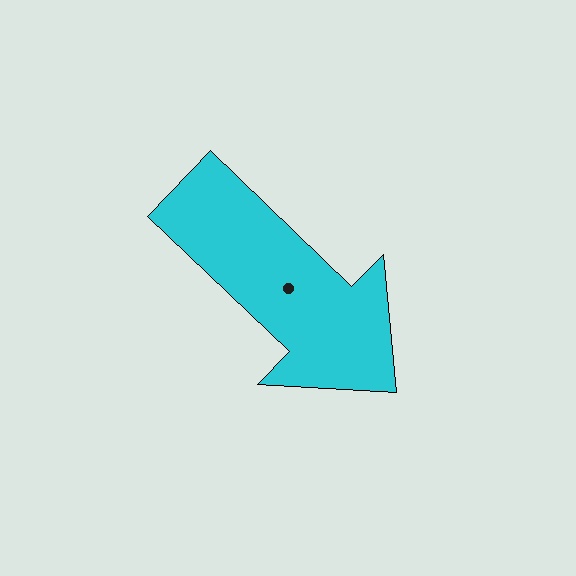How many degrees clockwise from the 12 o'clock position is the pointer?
Approximately 134 degrees.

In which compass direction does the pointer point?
Southeast.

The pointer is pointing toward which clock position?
Roughly 4 o'clock.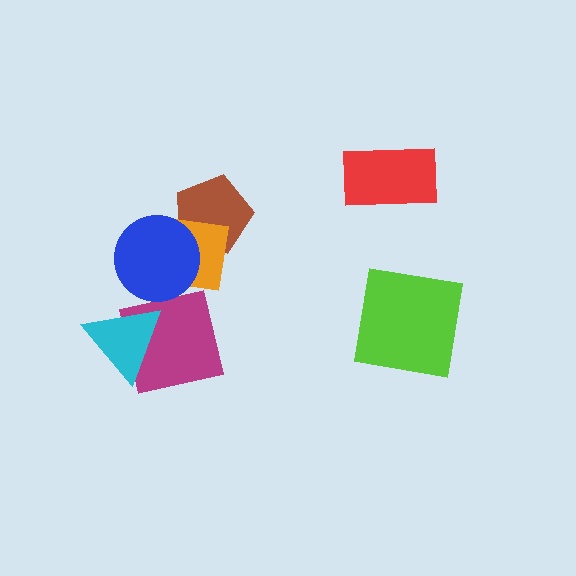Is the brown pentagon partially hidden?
Yes, it is partially covered by another shape.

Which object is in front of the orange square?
The blue circle is in front of the orange square.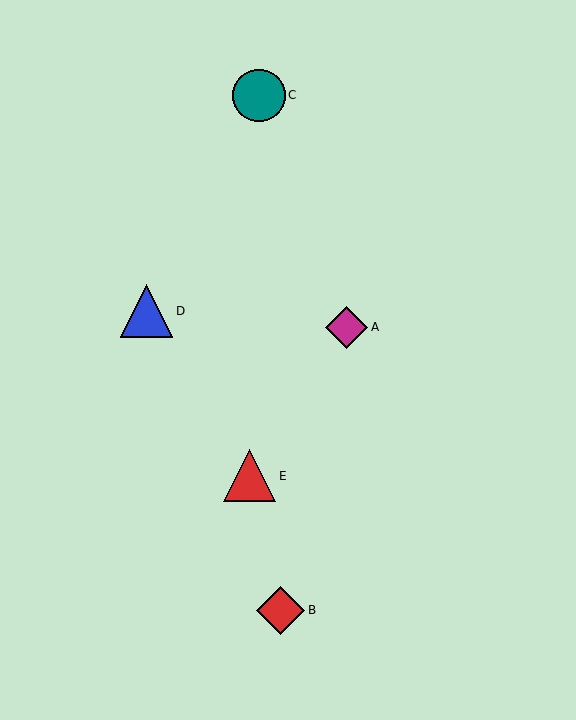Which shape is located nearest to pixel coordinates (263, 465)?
The red triangle (labeled E) at (250, 476) is nearest to that location.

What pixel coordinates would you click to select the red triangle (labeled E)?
Click at (250, 476) to select the red triangle E.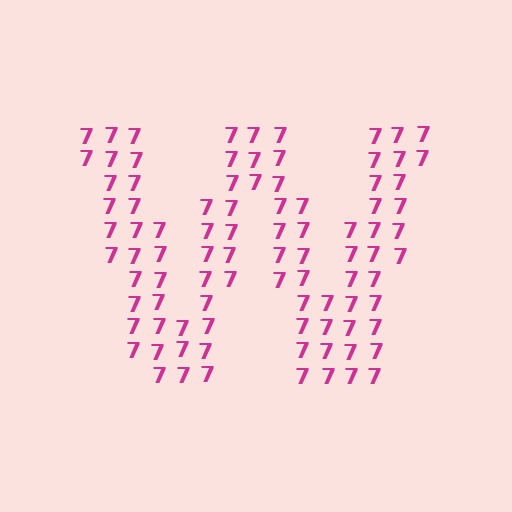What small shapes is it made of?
It is made of small digit 7's.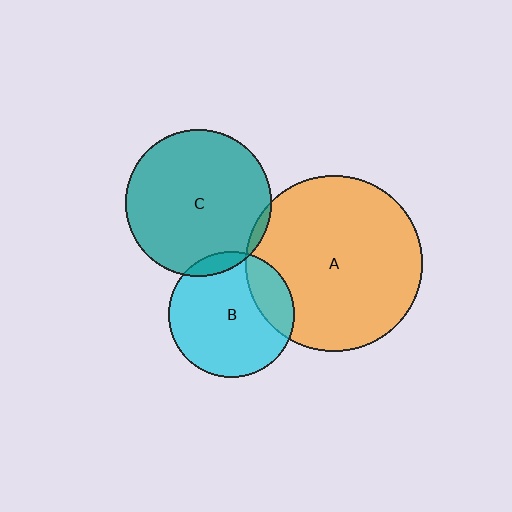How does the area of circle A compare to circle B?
Approximately 2.0 times.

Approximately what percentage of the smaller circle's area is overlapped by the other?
Approximately 20%.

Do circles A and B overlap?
Yes.